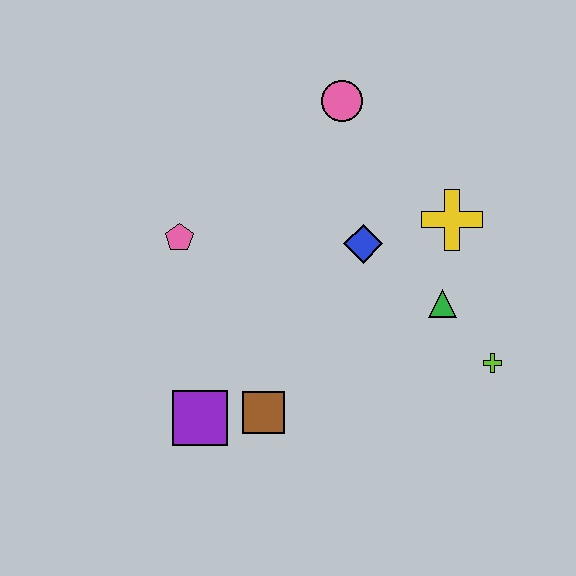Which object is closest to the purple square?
The brown square is closest to the purple square.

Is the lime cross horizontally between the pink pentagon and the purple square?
No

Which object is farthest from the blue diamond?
The purple square is farthest from the blue diamond.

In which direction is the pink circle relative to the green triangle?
The pink circle is above the green triangle.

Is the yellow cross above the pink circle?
No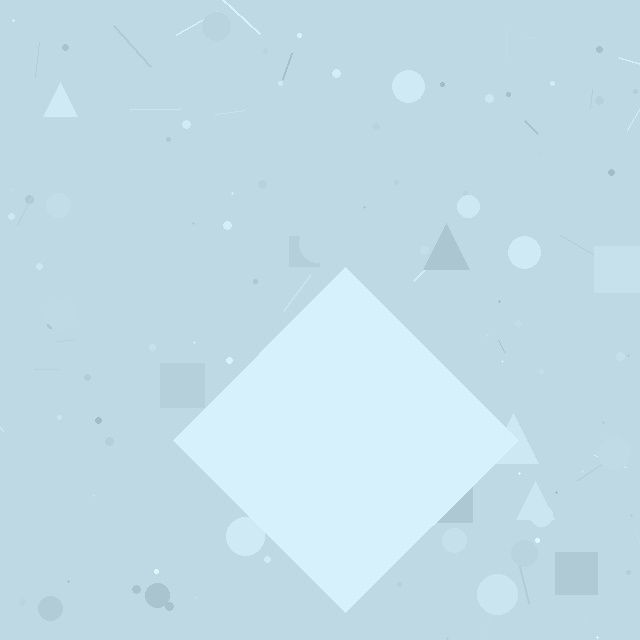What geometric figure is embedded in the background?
A diamond is embedded in the background.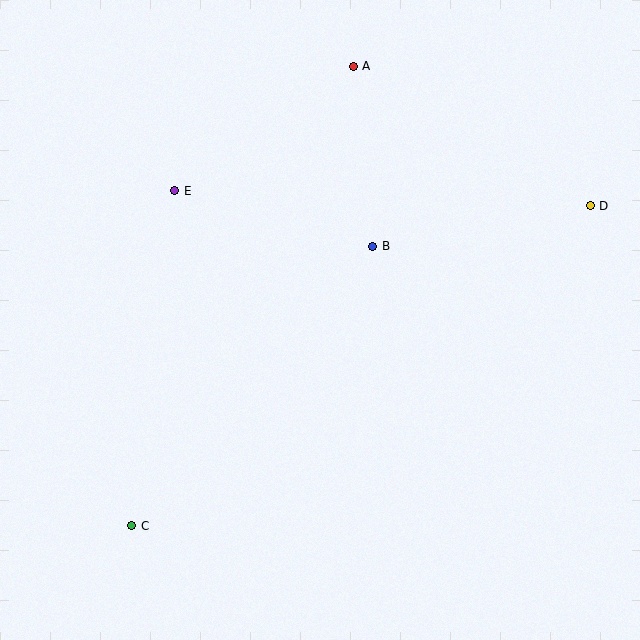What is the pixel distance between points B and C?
The distance between B and C is 369 pixels.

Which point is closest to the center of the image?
Point B at (373, 246) is closest to the center.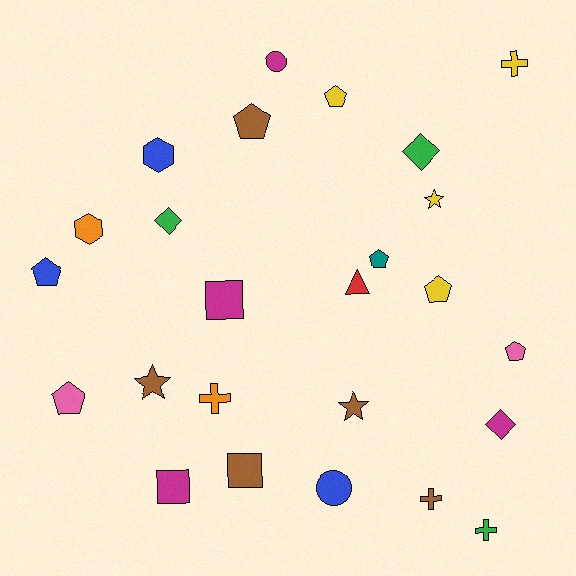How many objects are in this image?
There are 25 objects.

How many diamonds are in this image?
There are 3 diamonds.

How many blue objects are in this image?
There are 3 blue objects.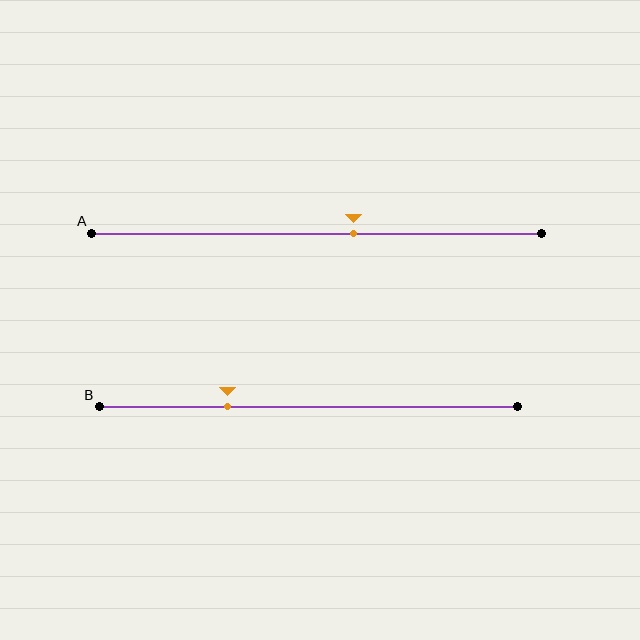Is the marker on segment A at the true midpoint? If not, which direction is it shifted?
No, the marker on segment A is shifted to the right by about 8% of the segment length.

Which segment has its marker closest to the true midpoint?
Segment A has its marker closest to the true midpoint.